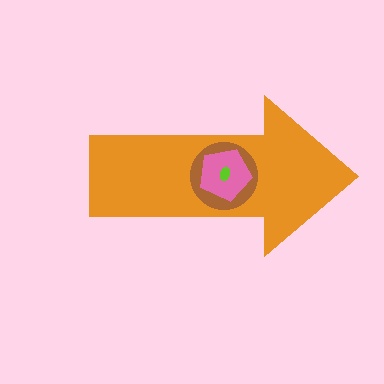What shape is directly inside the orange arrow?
The brown circle.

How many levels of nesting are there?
4.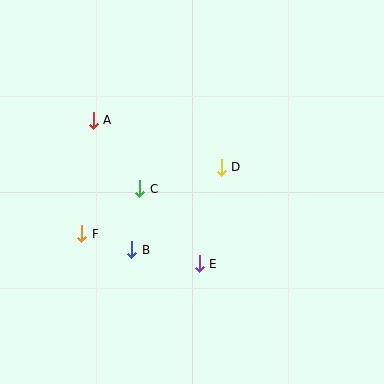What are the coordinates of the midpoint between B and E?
The midpoint between B and E is at (165, 257).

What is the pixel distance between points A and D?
The distance between A and D is 136 pixels.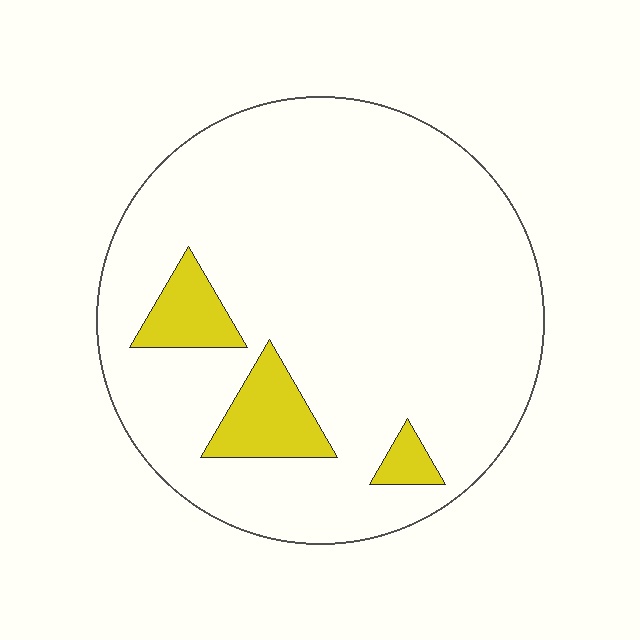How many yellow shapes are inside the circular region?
3.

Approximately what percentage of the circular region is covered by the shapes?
Approximately 10%.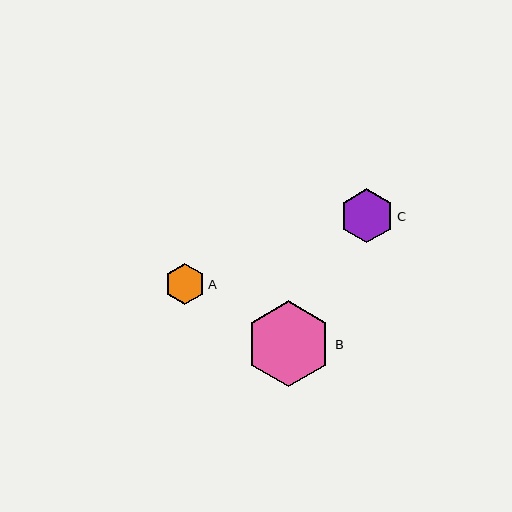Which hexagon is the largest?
Hexagon B is the largest with a size of approximately 86 pixels.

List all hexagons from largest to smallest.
From largest to smallest: B, C, A.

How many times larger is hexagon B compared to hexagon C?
Hexagon B is approximately 1.6 times the size of hexagon C.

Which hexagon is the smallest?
Hexagon A is the smallest with a size of approximately 40 pixels.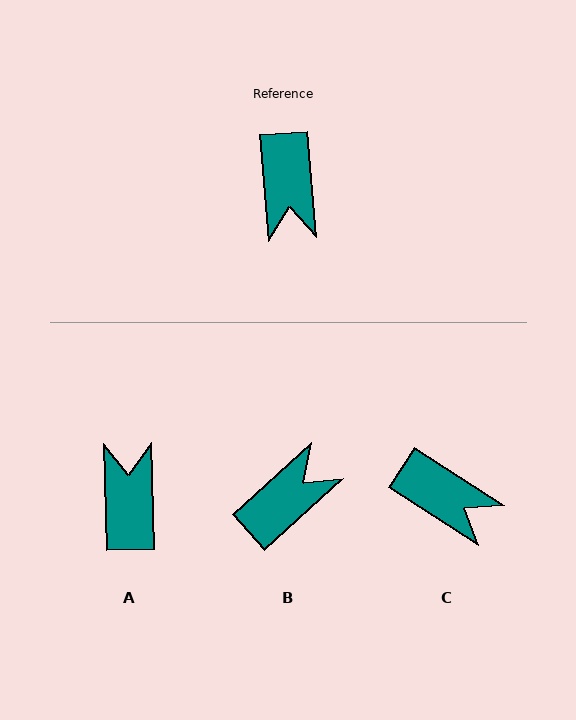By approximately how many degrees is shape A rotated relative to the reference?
Approximately 177 degrees counter-clockwise.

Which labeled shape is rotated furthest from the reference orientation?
A, about 177 degrees away.